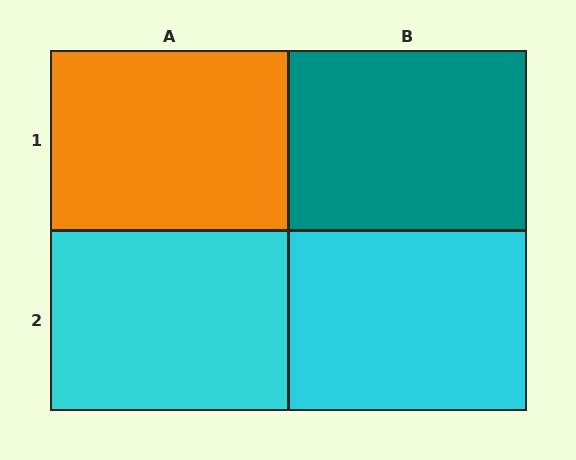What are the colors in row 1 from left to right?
Orange, teal.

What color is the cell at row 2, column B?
Cyan.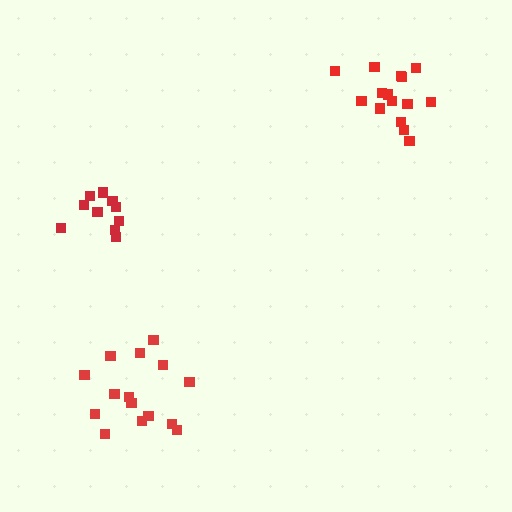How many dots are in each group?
Group 1: 10 dots, Group 2: 15 dots, Group 3: 15 dots (40 total).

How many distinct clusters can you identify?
There are 3 distinct clusters.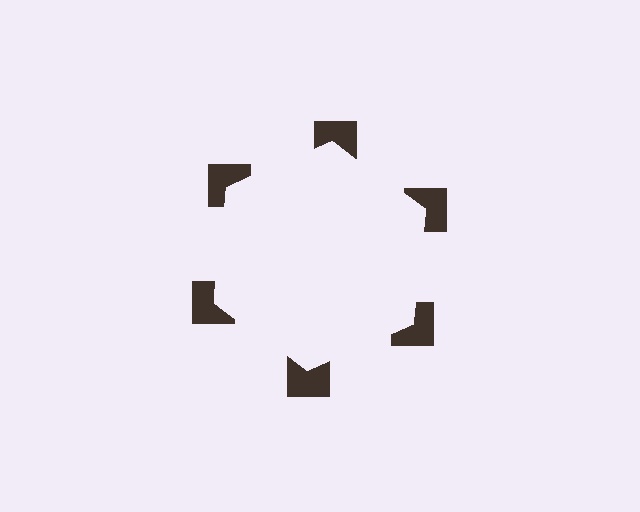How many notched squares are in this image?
There are 6 — one at each vertex of the illusory hexagon.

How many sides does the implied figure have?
6 sides.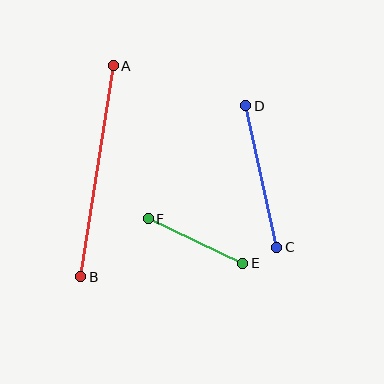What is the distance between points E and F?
The distance is approximately 104 pixels.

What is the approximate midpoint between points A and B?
The midpoint is at approximately (97, 171) pixels.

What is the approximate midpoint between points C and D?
The midpoint is at approximately (261, 177) pixels.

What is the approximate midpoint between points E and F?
The midpoint is at approximately (196, 241) pixels.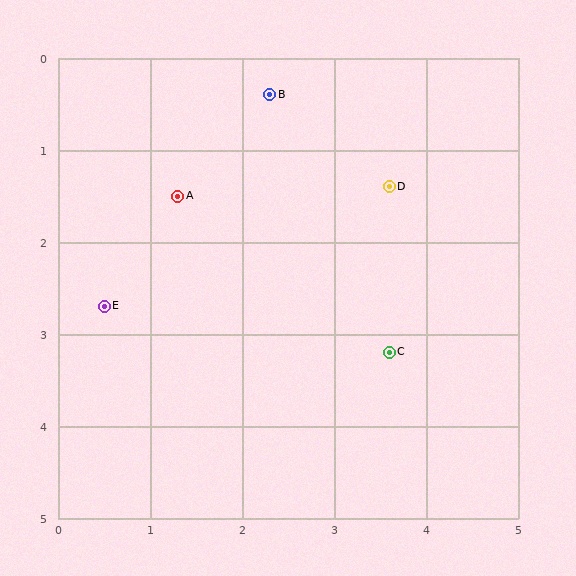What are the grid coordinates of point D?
Point D is at approximately (3.6, 1.4).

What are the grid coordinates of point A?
Point A is at approximately (1.3, 1.5).